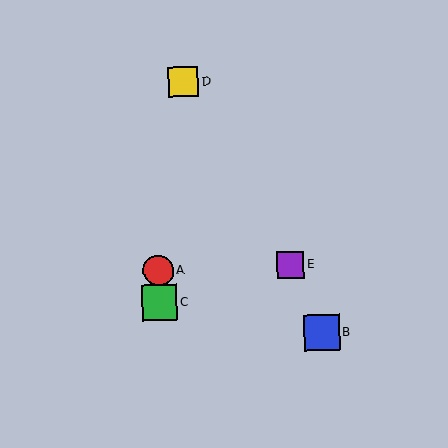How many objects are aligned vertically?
2 objects (A, C) are aligned vertically.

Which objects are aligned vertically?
Objects A, C are aligned vertically.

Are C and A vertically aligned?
Yes, both are at x≈159.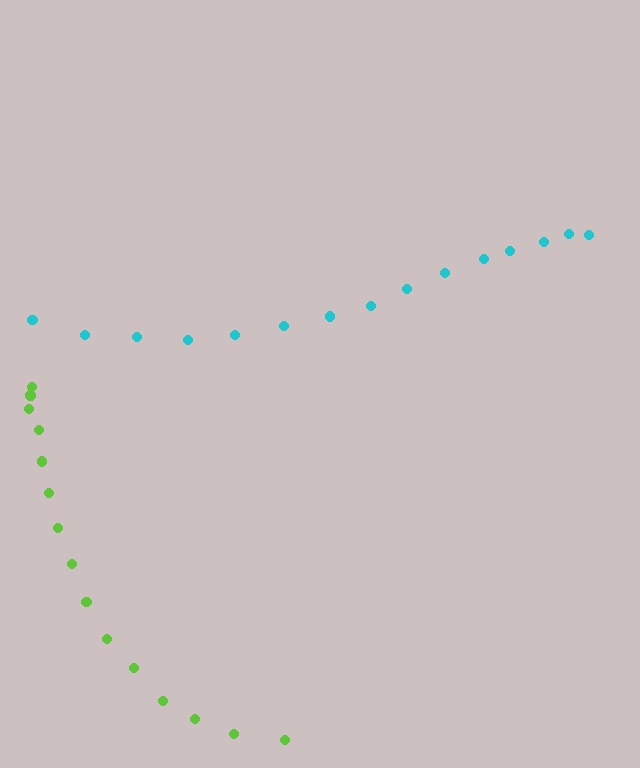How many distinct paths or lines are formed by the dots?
There are 2 distinct paths.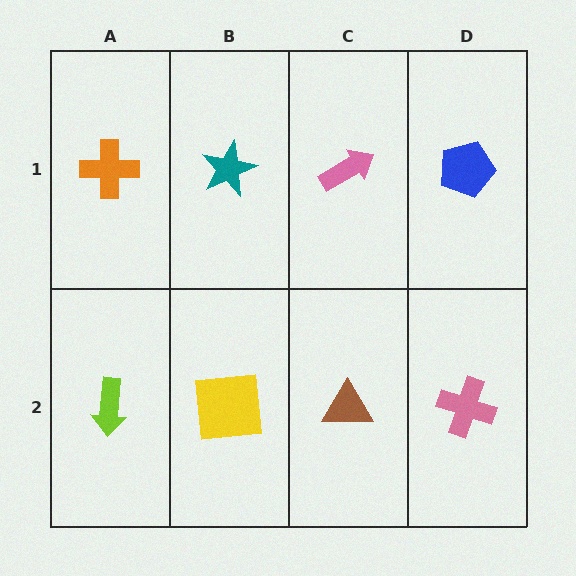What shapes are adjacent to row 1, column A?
A lime arrow (row 2, column A), a teal star (row 1, column B).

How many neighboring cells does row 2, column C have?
3.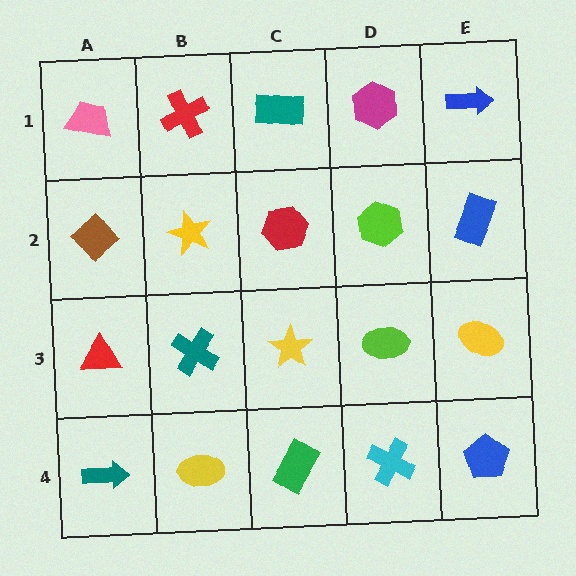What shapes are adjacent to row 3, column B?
A yellow star (row 2, column B), a yellow ellipse (row 4, column B), a red triangle (row 3, column A), a yellow star (row 3, column C).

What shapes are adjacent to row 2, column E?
A blue arrow (row 1, column E), a yellow ellipse (row 3, column E), a lime hexagon (row 2, column D).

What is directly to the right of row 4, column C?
A cyan cross.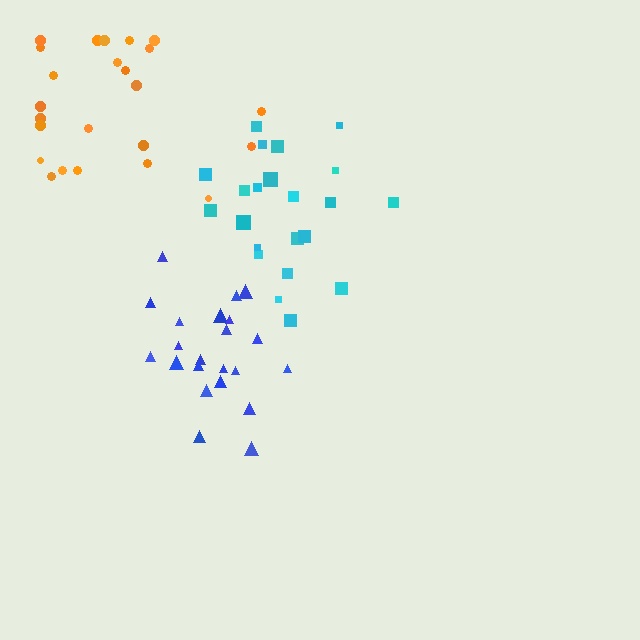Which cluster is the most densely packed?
Blue.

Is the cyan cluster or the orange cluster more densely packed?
Cyan.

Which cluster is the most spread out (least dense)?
Orange.